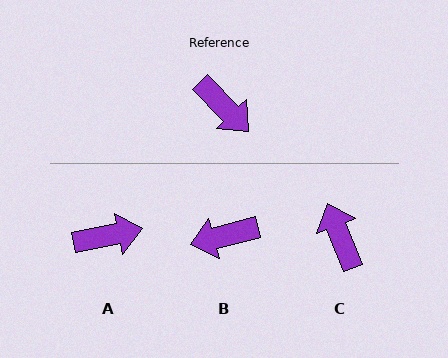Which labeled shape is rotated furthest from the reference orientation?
C, about 157 degrees away.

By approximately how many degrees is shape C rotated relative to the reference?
Approximately 157 degrees counter-clockwise.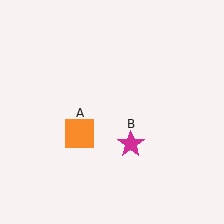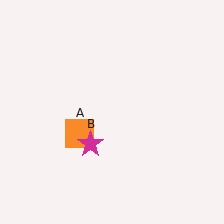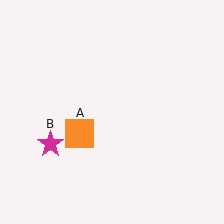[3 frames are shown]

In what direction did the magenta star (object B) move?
The magenta star (object B) moved left.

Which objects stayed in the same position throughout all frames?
Orange square (object A) remained stationary.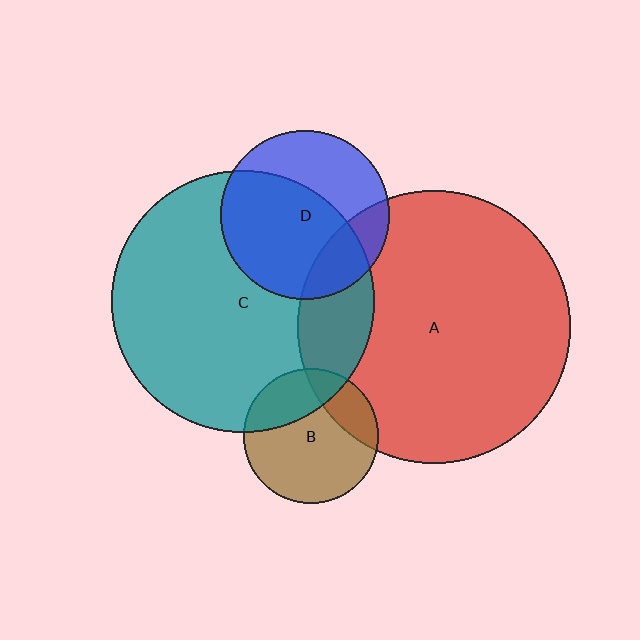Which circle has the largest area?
Circle A (red).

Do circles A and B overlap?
Yes.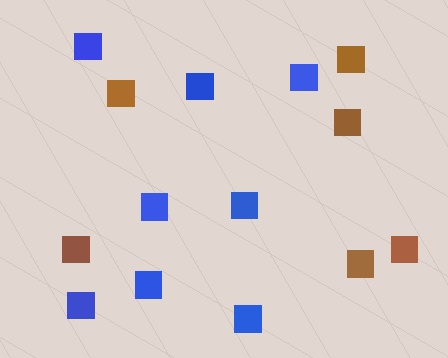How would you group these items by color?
There are 2 groups: one group of blue squares (8) and one group of brown squares (6).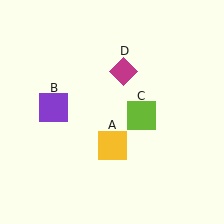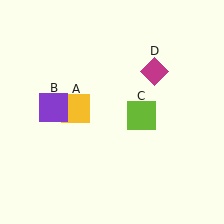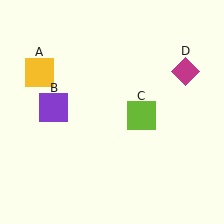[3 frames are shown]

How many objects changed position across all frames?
2 objects changed position: yellow square (object A), magenta diamond (object D).